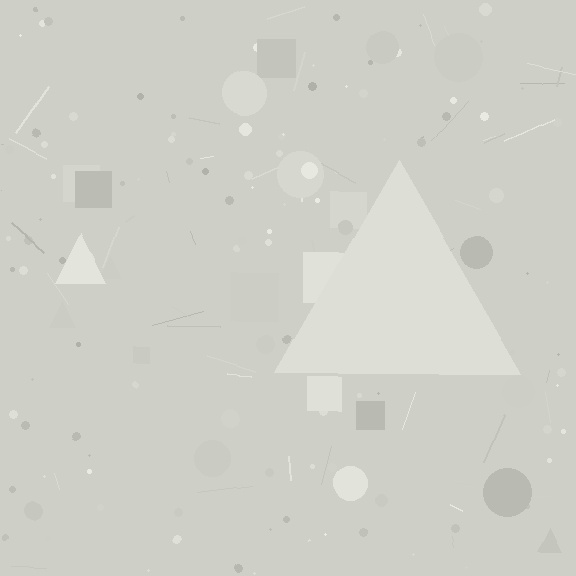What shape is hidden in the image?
A triangle is hidden in the image.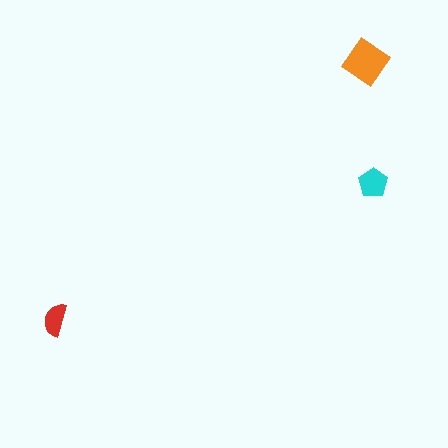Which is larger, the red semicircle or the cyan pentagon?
The cyan pentagon.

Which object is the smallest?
The red semicircle.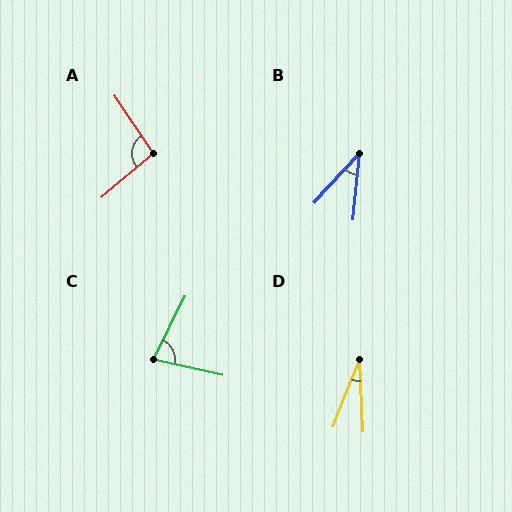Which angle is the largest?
A, at approximately 96 degrees.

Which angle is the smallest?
D, at approximately 25 degrees.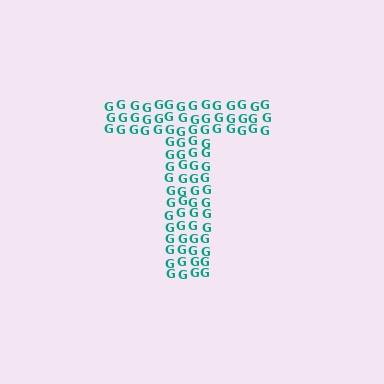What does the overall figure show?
The overall figure shows the letter T.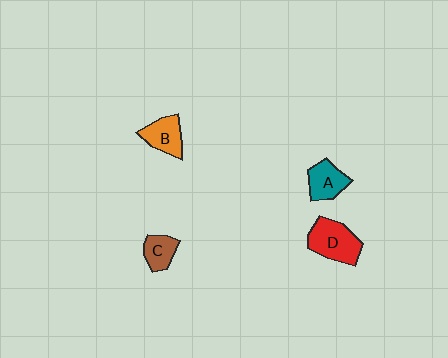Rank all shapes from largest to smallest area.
From largest to smallest: D (red), B (orange), A (teal), C (brown).